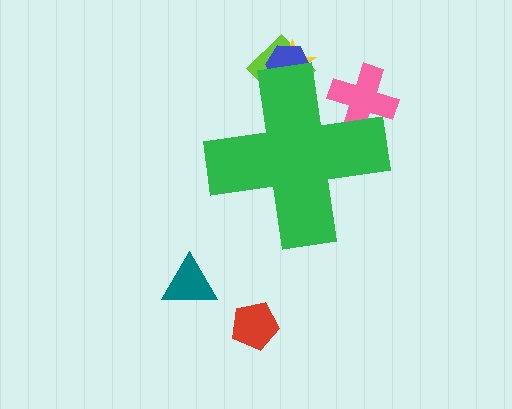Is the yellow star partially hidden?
Yes, the yellow star is partially hidden behind the green cross.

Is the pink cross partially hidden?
Yes, the pink cross is partially hidden behind the green cross.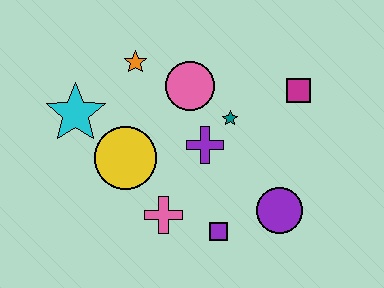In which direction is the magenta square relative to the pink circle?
The magenta square is to the right of the pink circle.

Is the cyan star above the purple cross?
Yes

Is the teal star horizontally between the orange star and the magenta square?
Yes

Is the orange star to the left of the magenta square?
Yes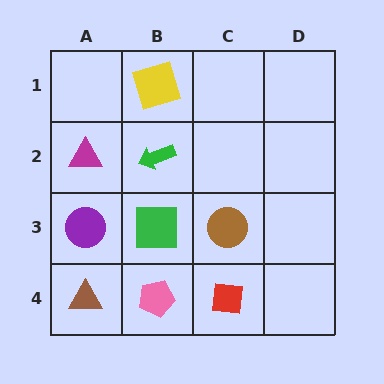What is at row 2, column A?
A magenta triangle.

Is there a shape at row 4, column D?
No, that cell is empty.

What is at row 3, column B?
A green square.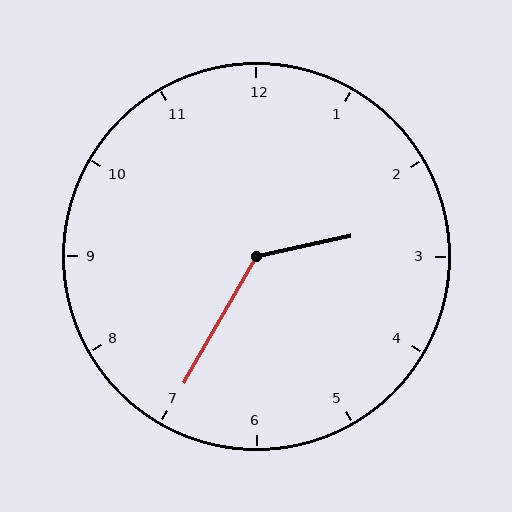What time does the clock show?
2:35.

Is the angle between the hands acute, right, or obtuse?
It is obtuse.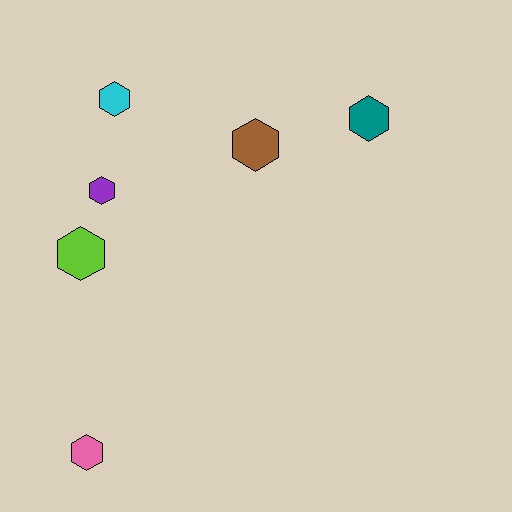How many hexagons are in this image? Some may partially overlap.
There are 6 hexagons.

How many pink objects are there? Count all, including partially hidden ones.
There is 1 pink object.